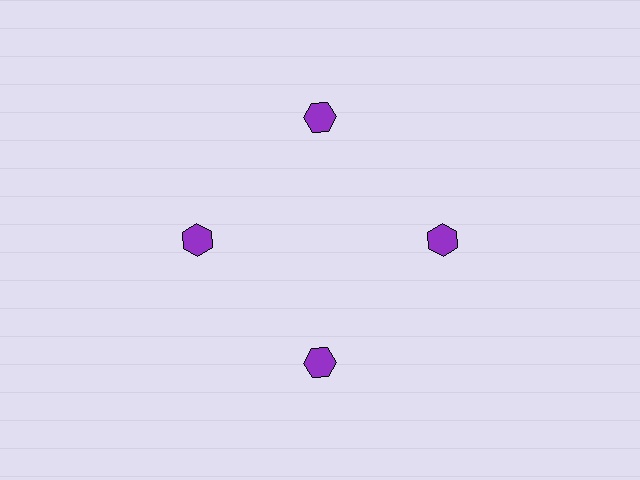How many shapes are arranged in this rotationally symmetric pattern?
There are 4 shapes, arranged in 4 groups of 1.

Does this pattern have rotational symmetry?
Yes, this pattern has 4-fold rotational symmetry. It looks the same after rotating 90 degrees around the center.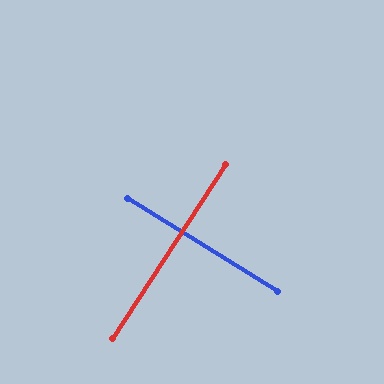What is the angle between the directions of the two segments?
Approximately 89 degrees.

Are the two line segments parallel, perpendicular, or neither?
Perpendicular — they meet at approximately 89°.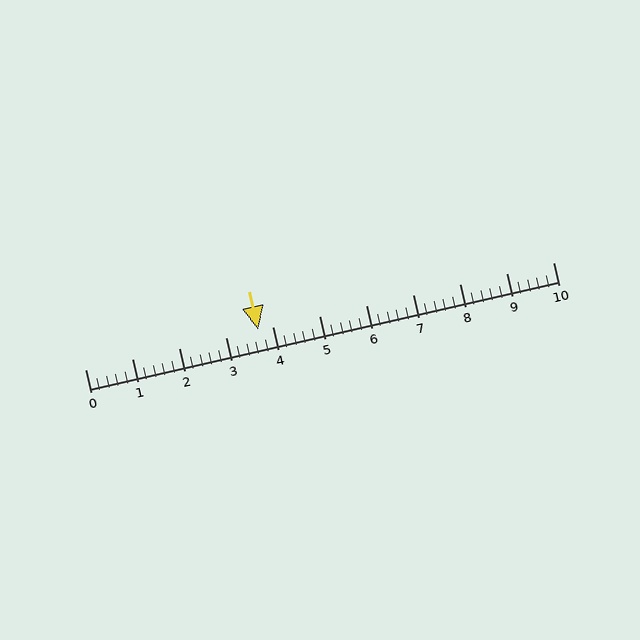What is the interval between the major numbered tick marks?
The major tick marks are spaced 1 units apart.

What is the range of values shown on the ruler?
The ruler shows values from 0 to 10.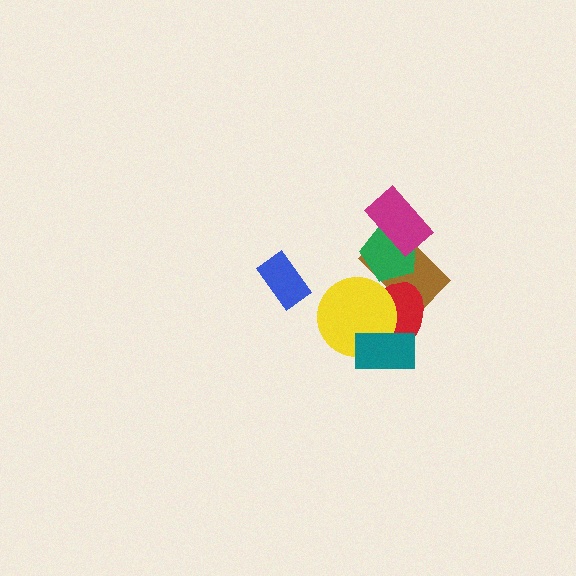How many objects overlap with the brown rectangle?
4 objects overlap with the brown rectangle.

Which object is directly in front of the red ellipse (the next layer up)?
The yellow circle is directly in front of the red ellipse.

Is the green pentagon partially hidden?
Yes, it is partially covered by another shape.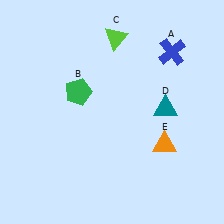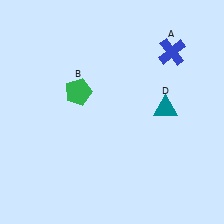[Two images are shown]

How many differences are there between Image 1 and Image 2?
There are 2 differences between the two images.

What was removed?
The orange triangle (E), the lime triangle (C) were removed in Image 2.